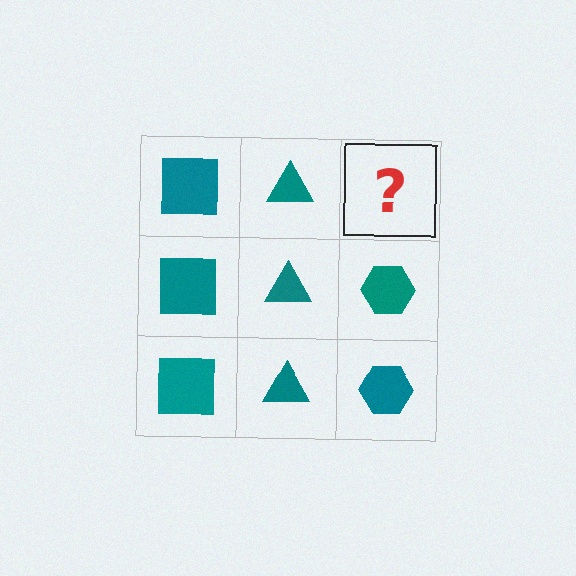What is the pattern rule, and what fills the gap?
The rule is that each column has a consistent shape. The gap should be filled with a teal hexagon.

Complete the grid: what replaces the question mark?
The question mark should be replaced with a teal hexagon.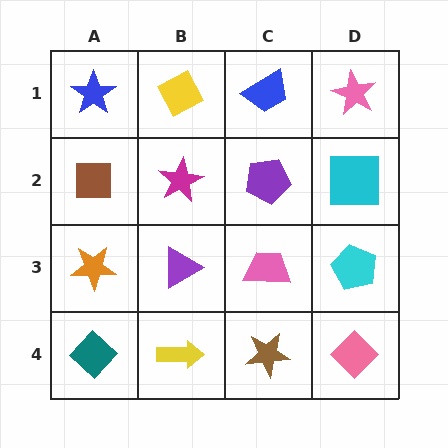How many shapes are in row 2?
4 shapes.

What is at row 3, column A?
An orange star.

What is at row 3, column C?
A pink trapezoid.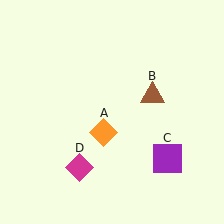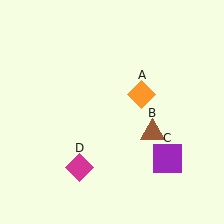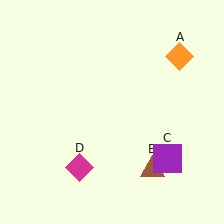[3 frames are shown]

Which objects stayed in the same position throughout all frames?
Purple square (object C) and magenta diamond (object D) remained stationary.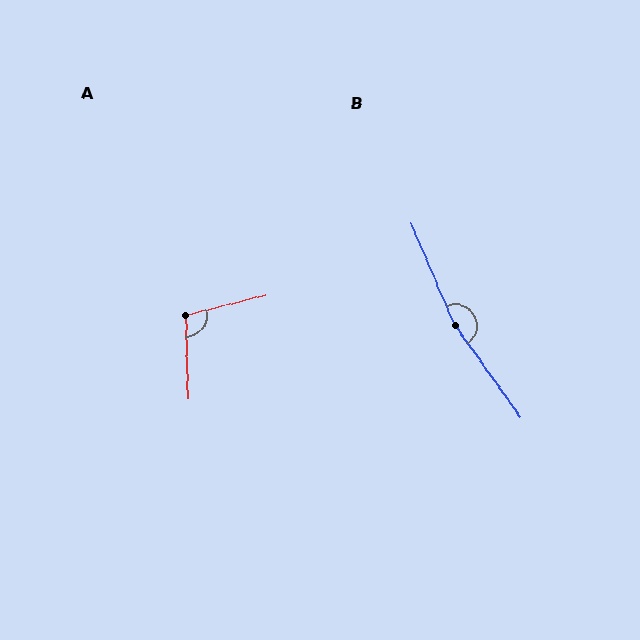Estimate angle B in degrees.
Approximately 168 degrees.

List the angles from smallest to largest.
A (103°), B (168°).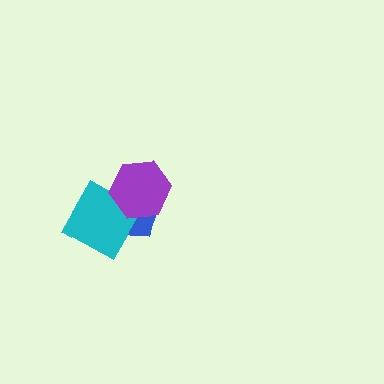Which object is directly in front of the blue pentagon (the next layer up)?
The cyan square is directly in front of the blue pentagon.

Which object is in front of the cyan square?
The purple hexagon is in front of the cyan square.